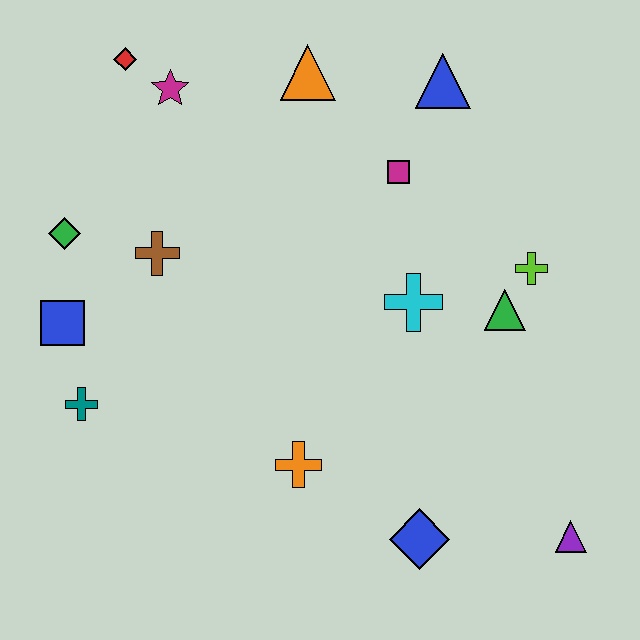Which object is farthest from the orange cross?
The red diamond is farthest from the orange cross.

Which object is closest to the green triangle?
The lime cross is closest to the green triangle.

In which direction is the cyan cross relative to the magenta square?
The cyan cross is below the magenta square.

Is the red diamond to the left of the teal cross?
No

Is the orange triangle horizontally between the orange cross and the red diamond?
No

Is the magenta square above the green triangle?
Yes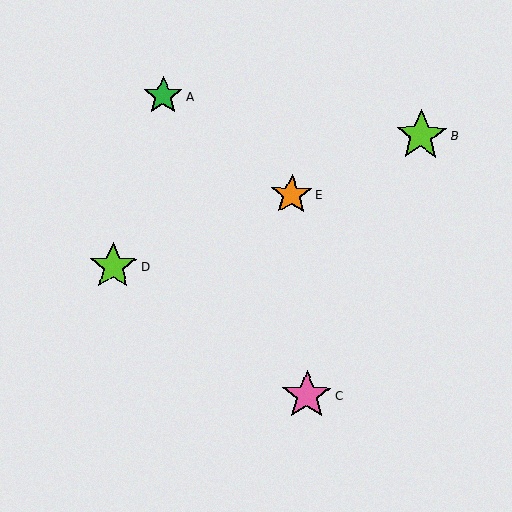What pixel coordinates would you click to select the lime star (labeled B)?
Click at (421, 136) to select the lime star B.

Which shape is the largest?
The lime star (labeled B) is the largest.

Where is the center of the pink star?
The center of the pink star is at (307, 395).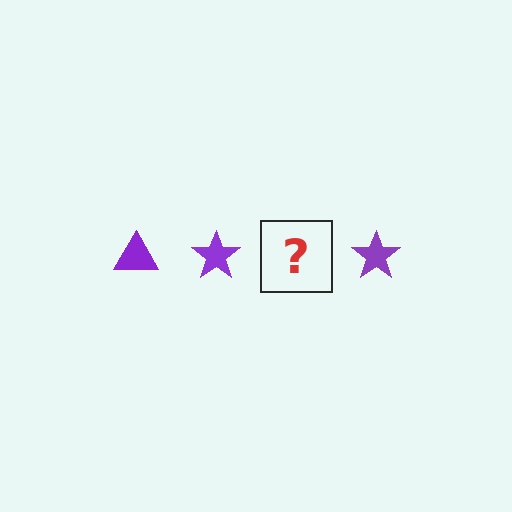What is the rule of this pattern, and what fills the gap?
The rule is that the pattern cycles through triangle, star shapes in purple. The gap should be filled with a purple triangle.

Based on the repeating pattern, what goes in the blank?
The blank should be a purple triangle.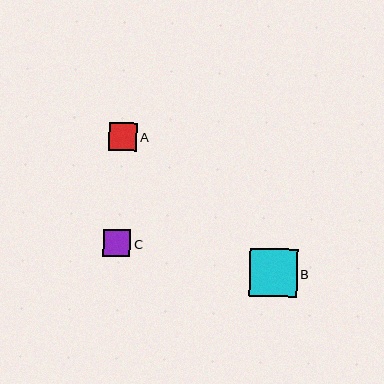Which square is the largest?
Square B is the largest with a size of approximately 48 pixels.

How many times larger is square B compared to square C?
Square B is approximately 1.8 times the size of square C.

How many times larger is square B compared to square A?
Square B is approximately 1.7 times the size of square A.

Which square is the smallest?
Square C is the smallest with a size of approximately 27 pixels.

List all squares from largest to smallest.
From largest to smallest: B, A, C.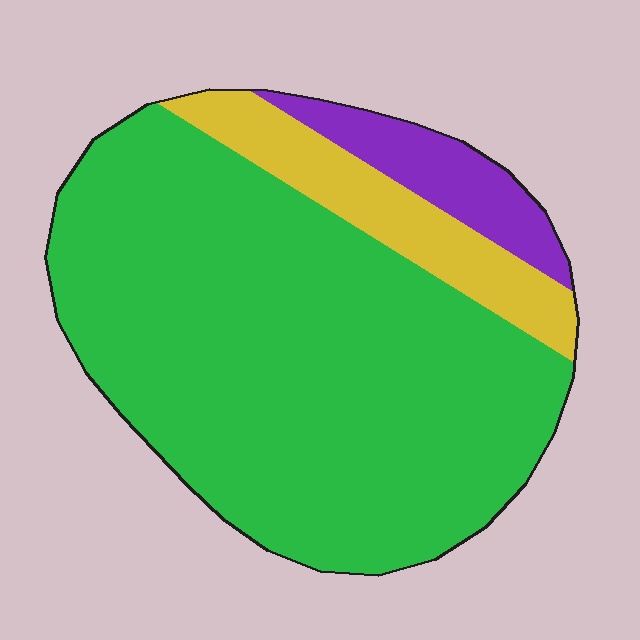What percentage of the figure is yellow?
Yellow takes up less than a quarter of the figure.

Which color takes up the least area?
Purple, at roughly 10%.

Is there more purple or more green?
Green.